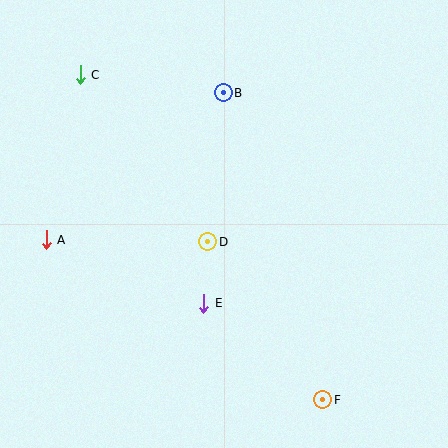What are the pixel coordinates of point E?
Point E is at (204, 303).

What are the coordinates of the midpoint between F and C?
The midpoint between F and C is at (201, 237).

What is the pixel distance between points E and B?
The distance between E and B is 211 pixels.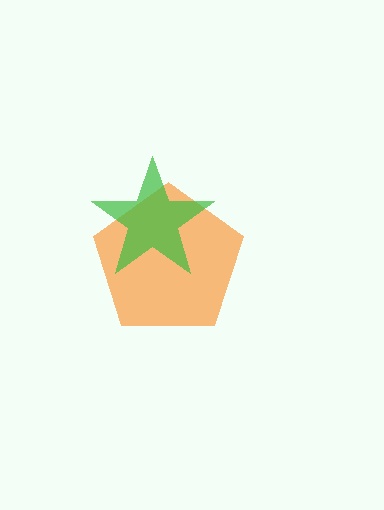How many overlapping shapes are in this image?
There are 2 overlapping shapes in the image.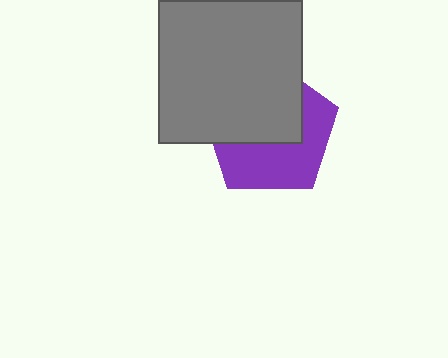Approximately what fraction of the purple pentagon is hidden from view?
Roughly 51% of the purple pentagon is hidden behind the gray square.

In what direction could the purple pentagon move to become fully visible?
The purple pentagon could move down. That would shift it out from behind the gray square entirely.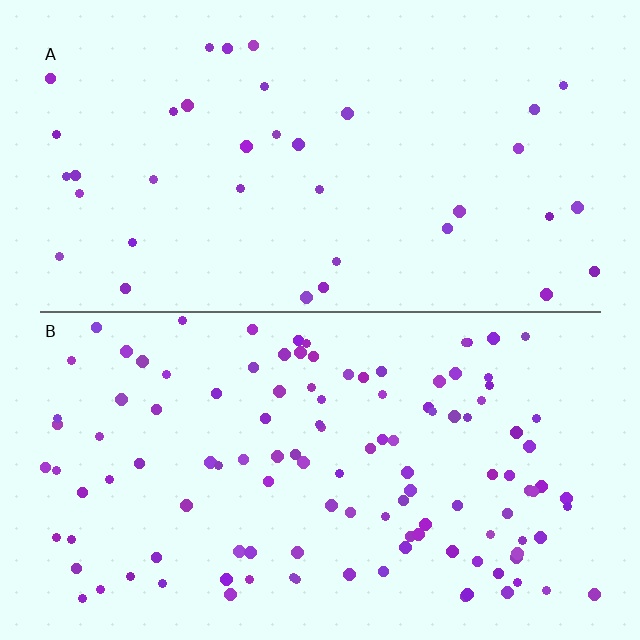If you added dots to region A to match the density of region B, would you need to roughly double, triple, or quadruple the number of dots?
Approximately triple.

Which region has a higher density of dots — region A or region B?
B (the bottom).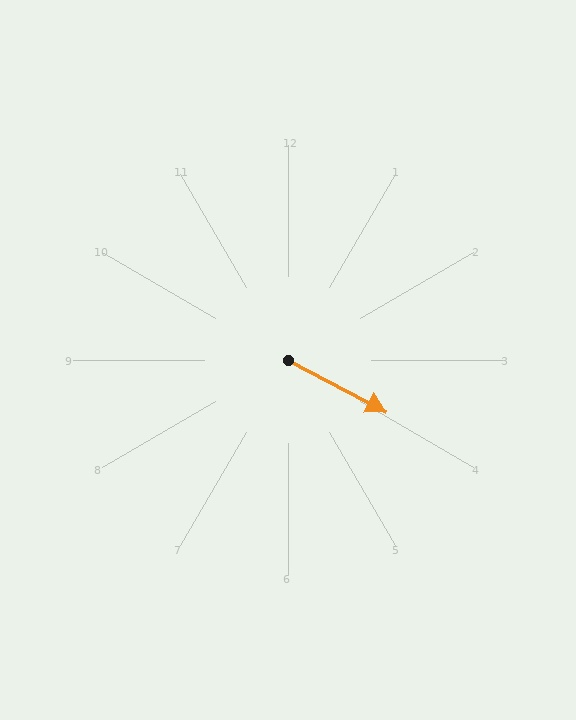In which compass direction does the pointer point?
Southeast.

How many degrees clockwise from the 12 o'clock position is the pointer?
Approximately 118 degrees.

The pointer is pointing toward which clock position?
Roughly 4 o'clock.